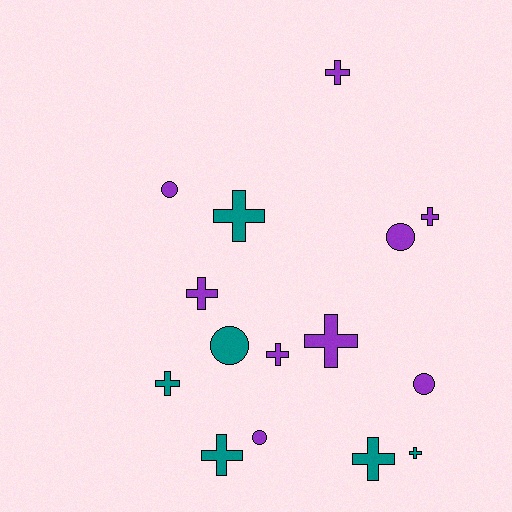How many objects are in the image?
There are 15 objects.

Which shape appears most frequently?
Cross, with 10 objects.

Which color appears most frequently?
Purple, with 9 objects.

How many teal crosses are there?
There are 5 teal crosses.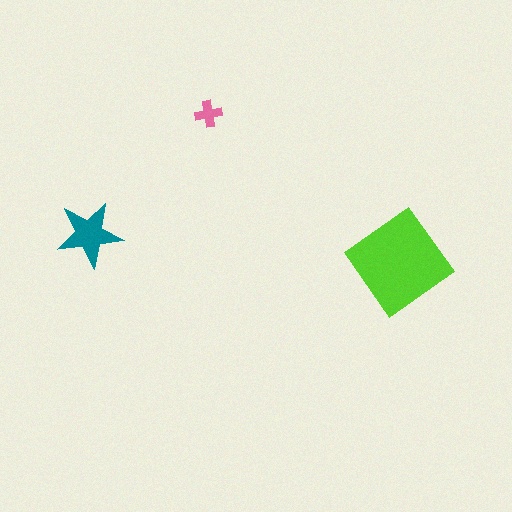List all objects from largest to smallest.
The lime diamond, the teal star, the pink cross.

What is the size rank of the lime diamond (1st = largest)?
1st.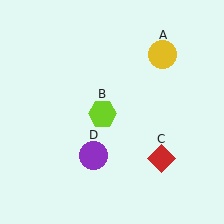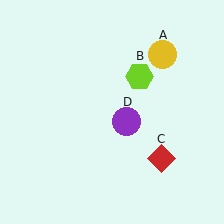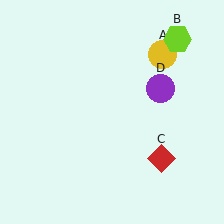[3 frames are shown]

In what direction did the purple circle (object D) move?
The purple circle (object D) moved up and to the right.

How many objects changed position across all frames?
2 objects changed position: lime hexagon (object B), purple circle (object D).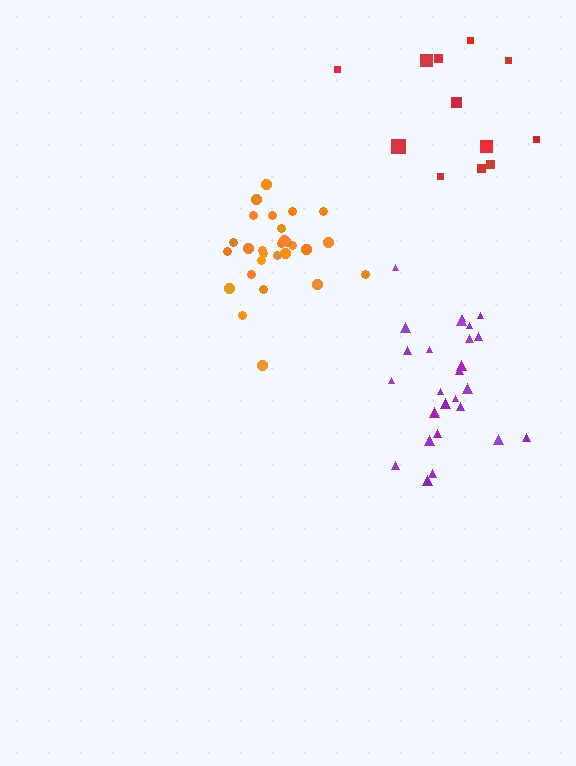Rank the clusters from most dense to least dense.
orange, purple, red.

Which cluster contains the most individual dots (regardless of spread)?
Orange (28).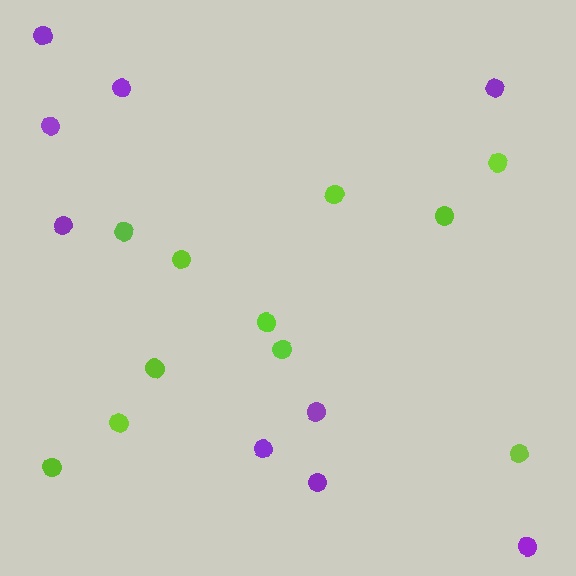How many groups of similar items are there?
There are 2 groups: one group of purple circles (9) and one group of lime circles (11).